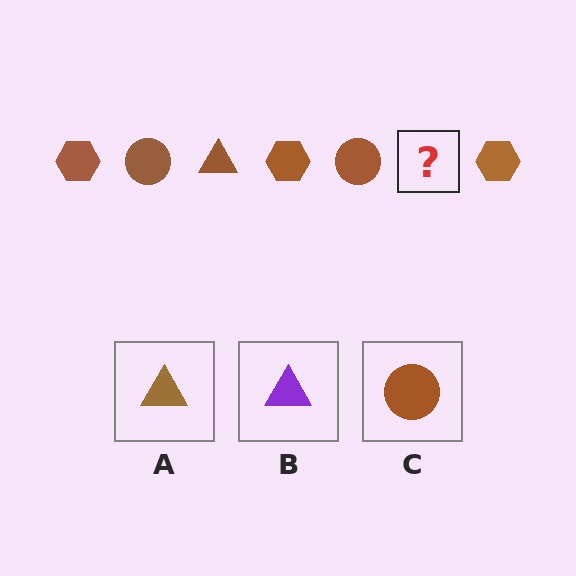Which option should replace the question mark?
Option A.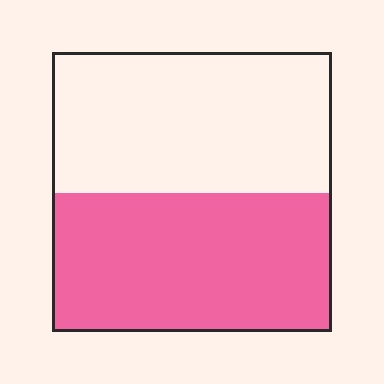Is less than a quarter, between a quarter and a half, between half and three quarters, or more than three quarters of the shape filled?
Between a quarter and a half.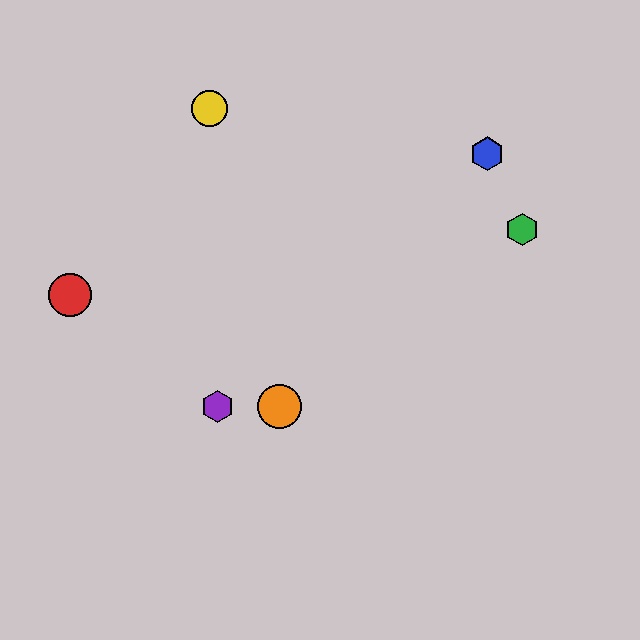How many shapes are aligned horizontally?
2 shapes (the purple hexagon, the orange circle) are aligned horizontally.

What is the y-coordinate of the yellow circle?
The yellow circle is at y≈108.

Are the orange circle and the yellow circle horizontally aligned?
No, the orange circle is at y≈406 and the yellow circle is at y≈108.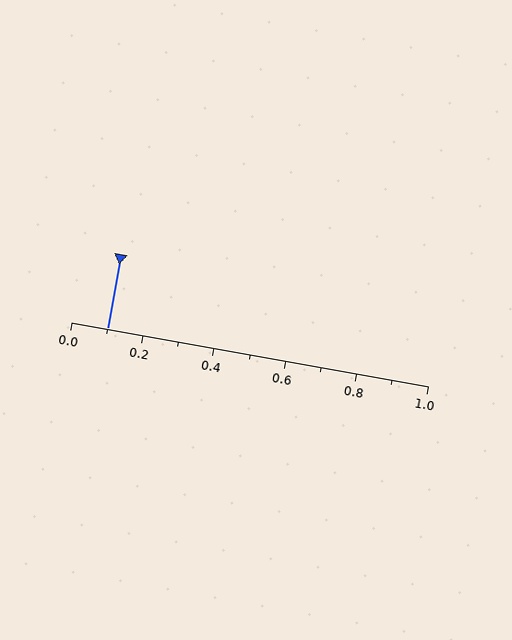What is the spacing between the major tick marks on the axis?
The major ticks are spaced 0.2 apart.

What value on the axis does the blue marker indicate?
The marker indicates approximately 0.1.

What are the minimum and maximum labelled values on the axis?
The axis runs from 0.0 to 1.0.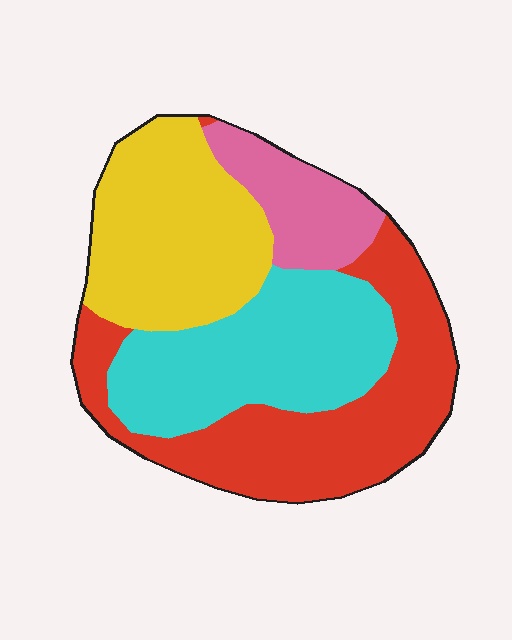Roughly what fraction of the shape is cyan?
Cyan takes up about one quarter (1/4) of the shape.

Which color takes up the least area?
Pink, at roughly 10%.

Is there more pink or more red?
Red.